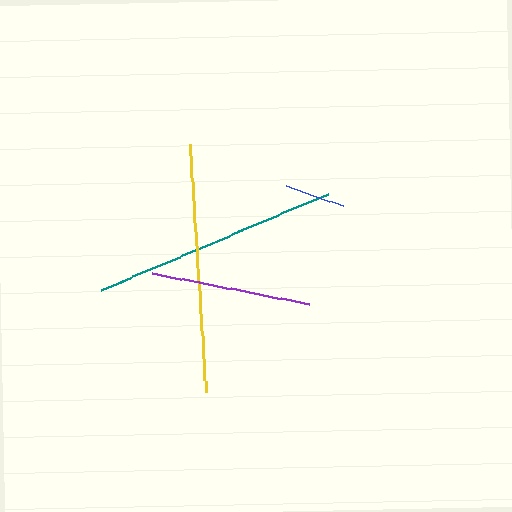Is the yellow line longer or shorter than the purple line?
The yellow line is longer than the purple line.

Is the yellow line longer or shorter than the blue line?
The yellow line is longer than the blue line.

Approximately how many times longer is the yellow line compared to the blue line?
The yellow line is approximately 4.1 times the length of the blue line.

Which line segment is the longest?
The yellow line is the longest at approximately 248 pixels.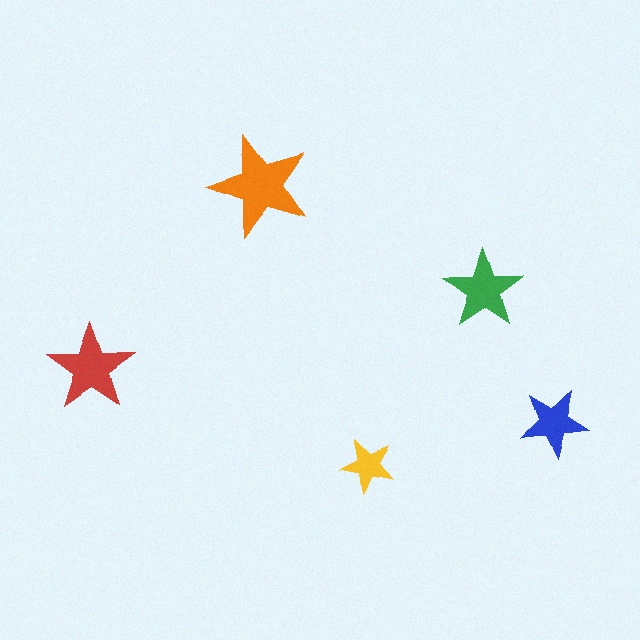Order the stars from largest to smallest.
the orange one, the red one, the green one, the blue one, the yellow one.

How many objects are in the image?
There are 5 objects in the image.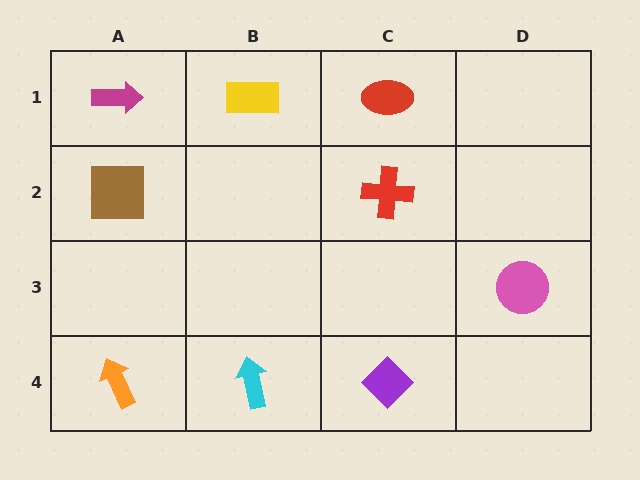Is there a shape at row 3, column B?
No, that cell is empty.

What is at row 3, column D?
A pink circle.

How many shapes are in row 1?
3 shapes.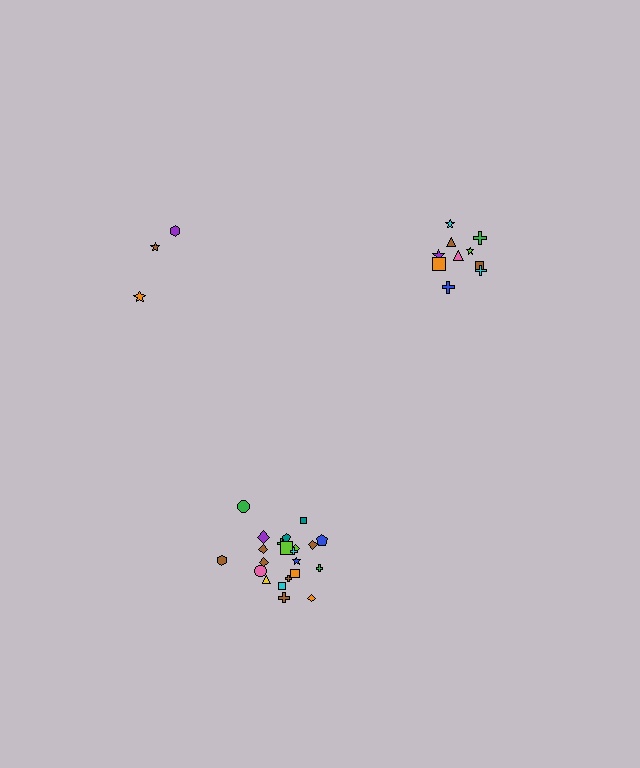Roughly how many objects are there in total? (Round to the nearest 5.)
Roughly 35 objects in total.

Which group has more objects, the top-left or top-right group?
The top-right group.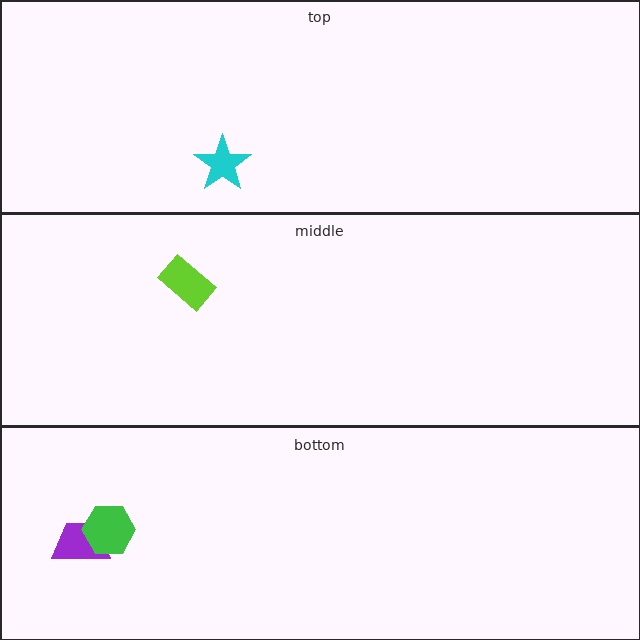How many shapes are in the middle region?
1.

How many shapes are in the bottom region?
2.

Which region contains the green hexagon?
The bottom region.